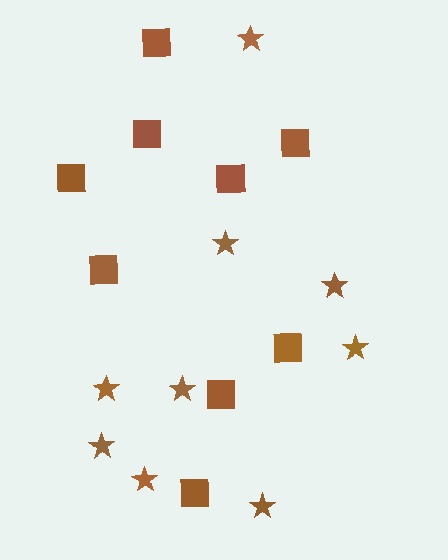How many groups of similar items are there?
There are 2 groups: one group of squares (9) and one group of stars (9).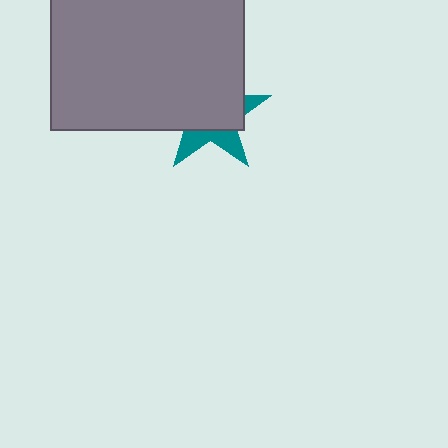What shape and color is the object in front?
The object in front is a gray rectangle.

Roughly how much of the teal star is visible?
A small part of it is visible (roughly 33%).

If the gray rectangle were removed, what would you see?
You would see the complete teal star.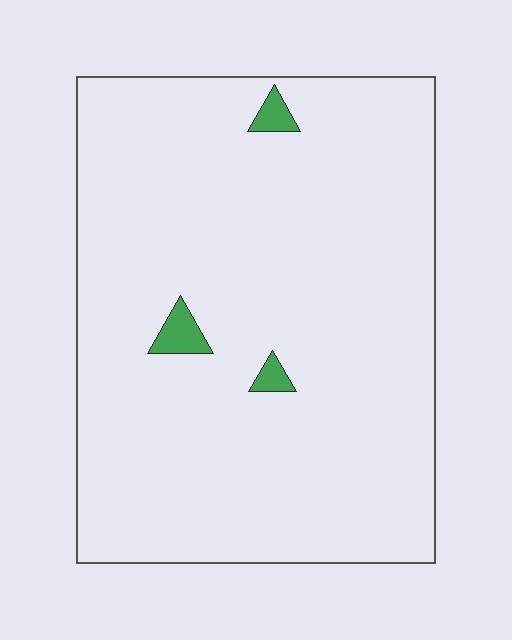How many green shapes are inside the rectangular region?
3.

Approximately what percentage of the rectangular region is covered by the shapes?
Approximately 0%.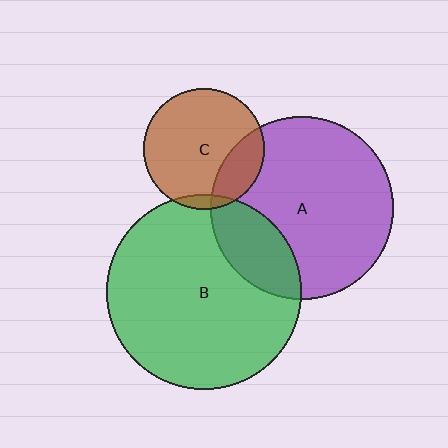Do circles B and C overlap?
Yes.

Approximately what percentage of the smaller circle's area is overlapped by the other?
Approximately 5%.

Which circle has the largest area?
Circle B (green).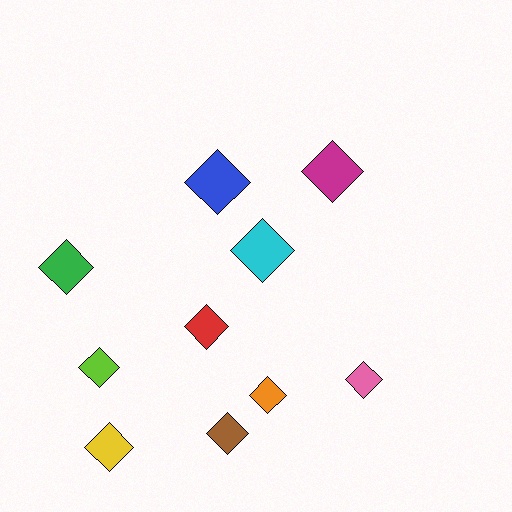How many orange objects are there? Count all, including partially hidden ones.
There is 1 orange object.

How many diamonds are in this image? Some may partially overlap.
There are 10 diamonds.